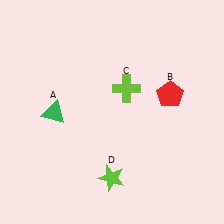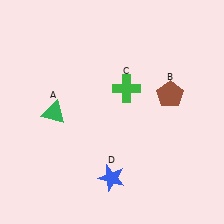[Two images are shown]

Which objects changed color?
B changed from red to brown. C changed from lime to green. D changed from lime to blue.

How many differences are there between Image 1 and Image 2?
There are 3 differences between the two images.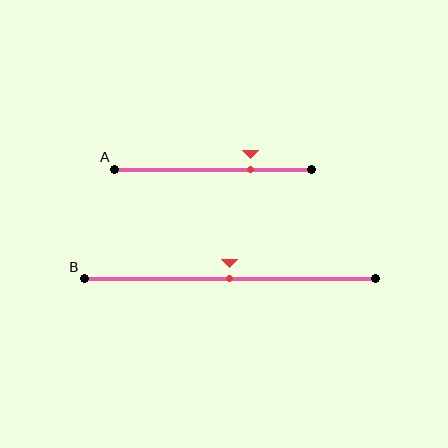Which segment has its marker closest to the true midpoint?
Segment B has its marker closest to the true midpoint.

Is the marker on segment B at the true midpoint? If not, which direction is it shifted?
Yes, the marker on segment B is at the true midpoint.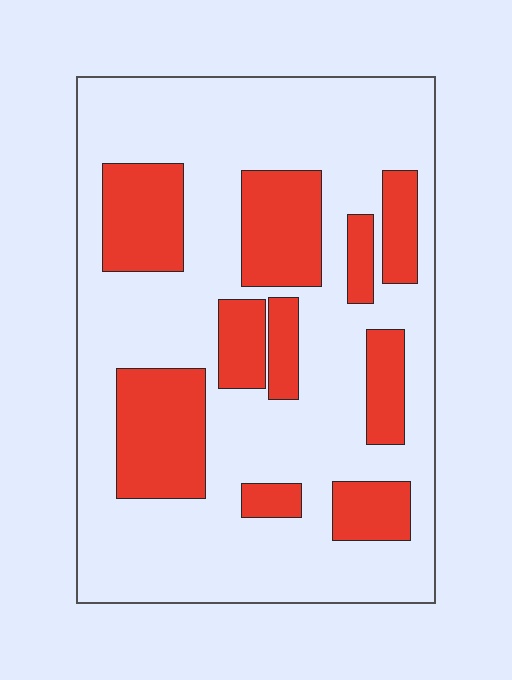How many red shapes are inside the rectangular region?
10.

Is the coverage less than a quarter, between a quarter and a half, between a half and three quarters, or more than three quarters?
Between a quarter and a half.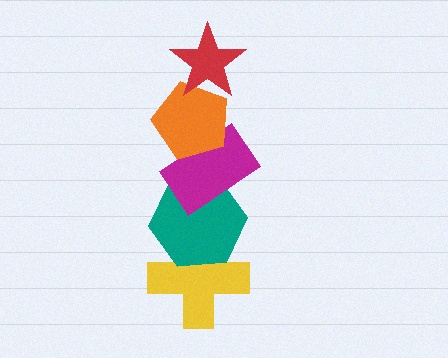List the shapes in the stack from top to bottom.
From top to bottom: the red star, the orange pentagon, the magenta rectangle, the teal hexagon, the yellow cross.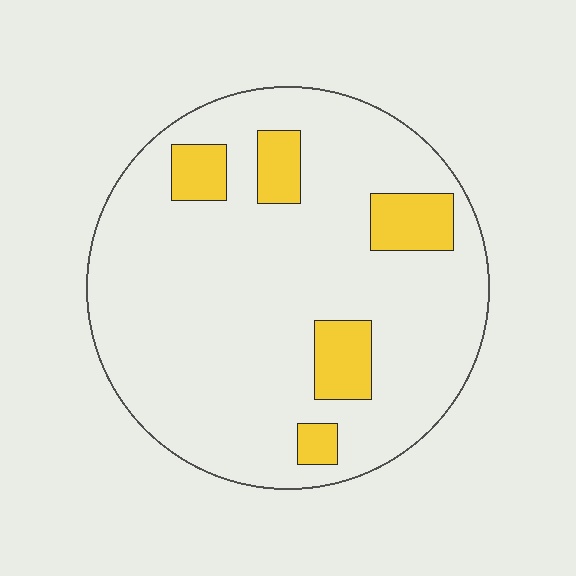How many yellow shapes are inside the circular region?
5.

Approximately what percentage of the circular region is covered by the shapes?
Approximately 15%.